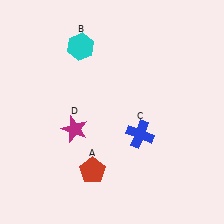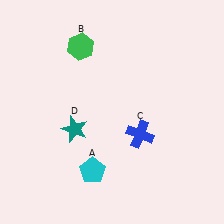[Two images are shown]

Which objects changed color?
A changed from red to cyan. B changed from cyan to green. D changed from magenta to teal.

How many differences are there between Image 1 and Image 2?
There are 3 differences between the two images.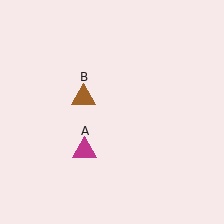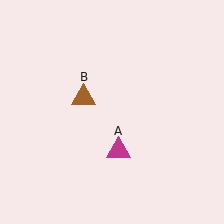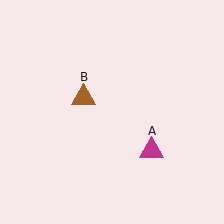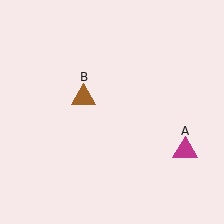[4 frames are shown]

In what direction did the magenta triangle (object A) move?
The magenta triangle (object A) moved right.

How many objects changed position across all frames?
1 object changed position: magenta triangle (object A).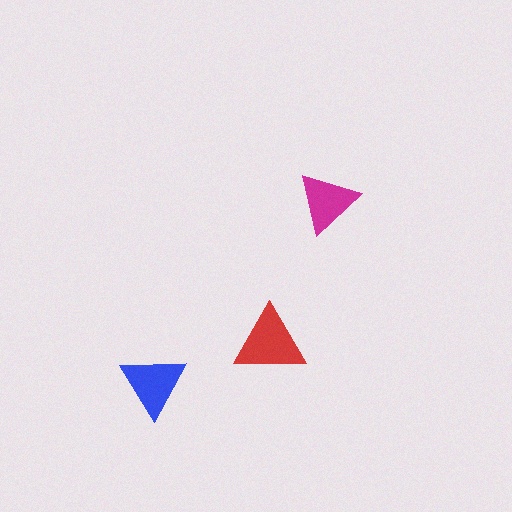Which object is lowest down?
The blue triangle is bottommost.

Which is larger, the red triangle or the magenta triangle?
The red one.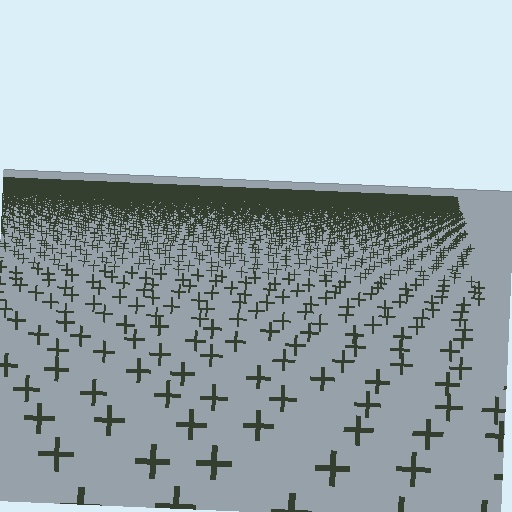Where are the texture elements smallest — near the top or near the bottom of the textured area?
Near the top.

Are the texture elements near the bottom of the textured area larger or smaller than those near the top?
Larger. Near the bottom, elements are closer to the viewer and appear at a bigger on-screen size.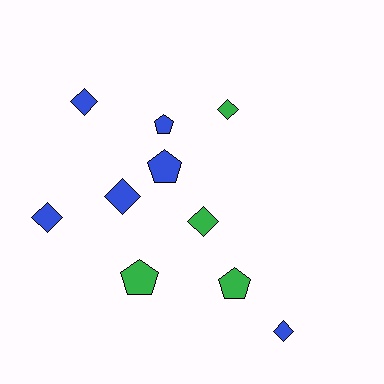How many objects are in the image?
There are 10 objects.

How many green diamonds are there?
There are 2 green diamonds.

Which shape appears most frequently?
Diamond, with 6 objects.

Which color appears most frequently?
Blue, with 6 objects.